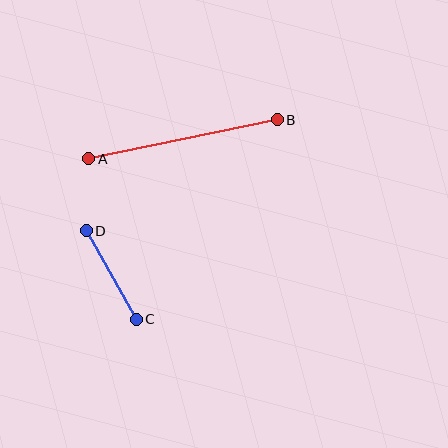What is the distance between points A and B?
The distance is approximately 192 pixels.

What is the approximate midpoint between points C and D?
The midpoint is at approximately (111, 275) pixels.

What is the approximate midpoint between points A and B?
The midpoint is at approximately (183, 139) pixels.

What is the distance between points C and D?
The distance is approximately 101 pixels.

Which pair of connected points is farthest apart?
Points A and B are farthest apart.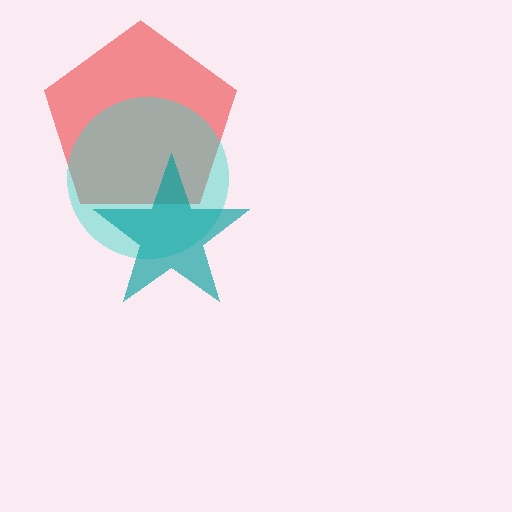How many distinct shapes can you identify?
There are 3 distinct shapes: a red pentagon, a cyan circle, a teal star.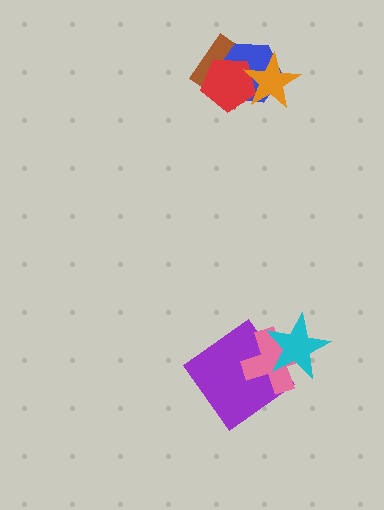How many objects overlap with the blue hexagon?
3 objects overlap with the blue hexagon.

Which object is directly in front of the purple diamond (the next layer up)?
The pink cross is directly in front of the purple diamond.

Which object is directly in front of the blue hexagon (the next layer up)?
The red pentagon is directly in front of the blue hexagon.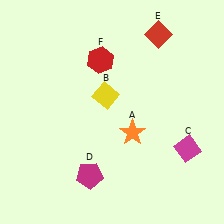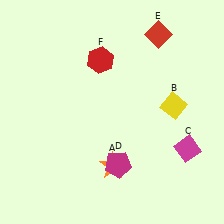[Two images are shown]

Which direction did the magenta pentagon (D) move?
The magenta pentagon (D) moved right.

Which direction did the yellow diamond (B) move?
The yellow diamond (B) moved right.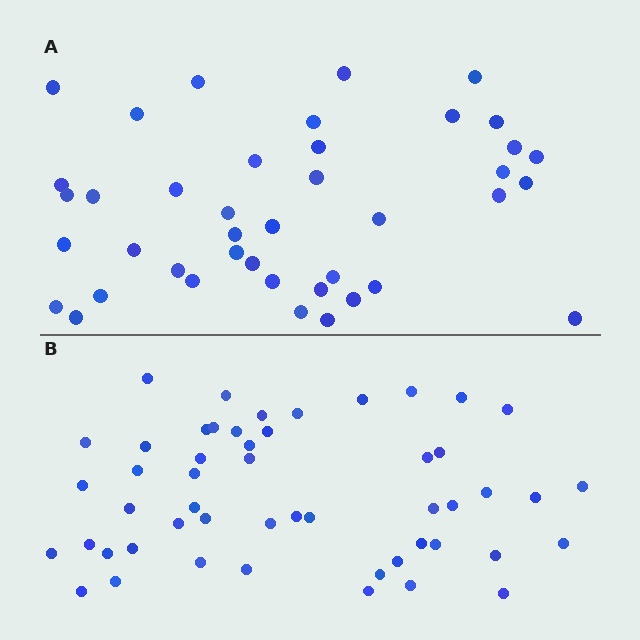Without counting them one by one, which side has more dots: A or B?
Region B (the bottom region) has more dots.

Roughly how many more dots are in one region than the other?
Region B has roughly 10 or so more dots than region A.